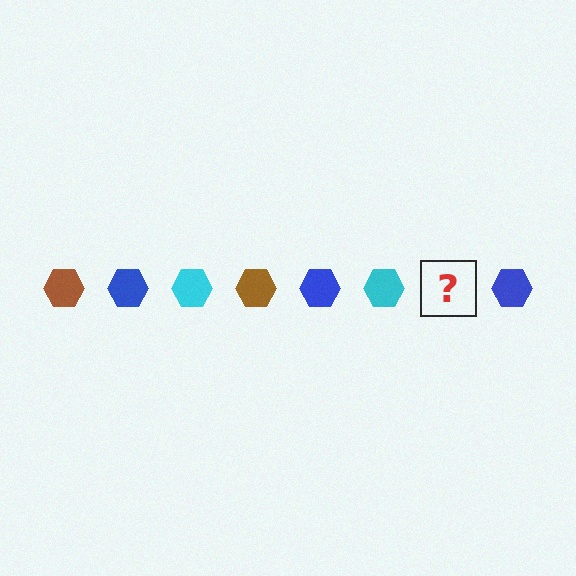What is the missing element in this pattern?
The missing element is a brown hexagon.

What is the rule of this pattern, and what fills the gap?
The rule is that the pattern cycles through brown, blue, cyan hexagons. The gap should be filled with a brown hexagon.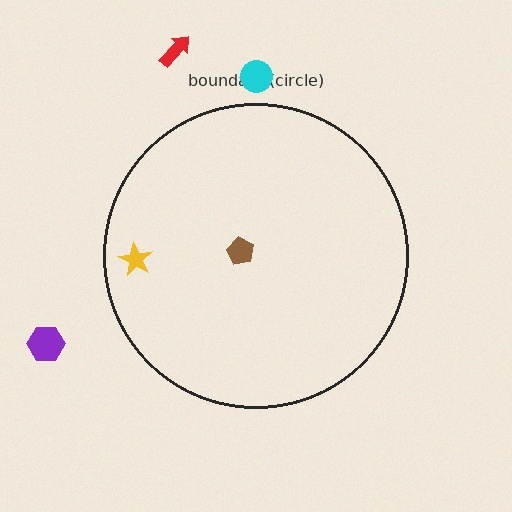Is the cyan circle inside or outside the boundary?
Outside.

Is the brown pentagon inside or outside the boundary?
Inside.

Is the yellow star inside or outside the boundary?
Inside.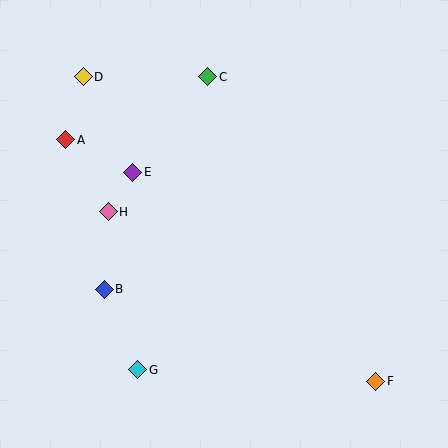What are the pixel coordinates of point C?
Point C is at (208, 77).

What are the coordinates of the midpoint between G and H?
The midpoint between G and H is at (123, 291).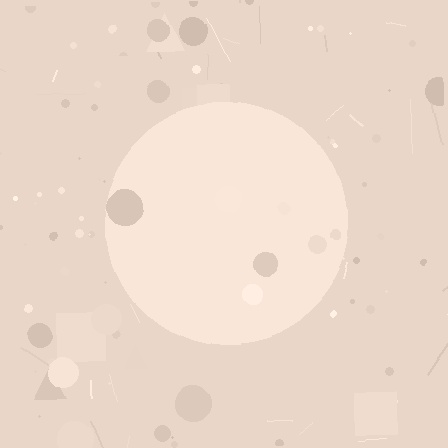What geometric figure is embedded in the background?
A circle is embedded in the background.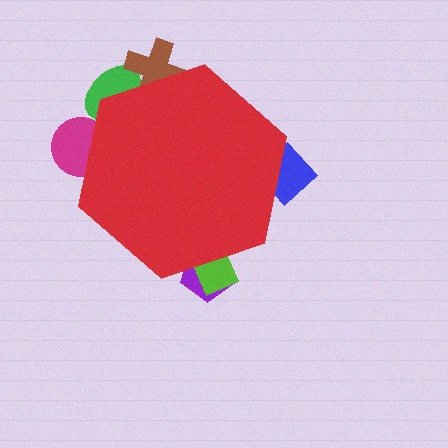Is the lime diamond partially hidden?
Yes, the lime diamond is partially hidden behind the red hexagon.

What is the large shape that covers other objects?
A red hexagon.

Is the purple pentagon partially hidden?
Yes, the purple pentagon is partially hidden behind the red hexagon.